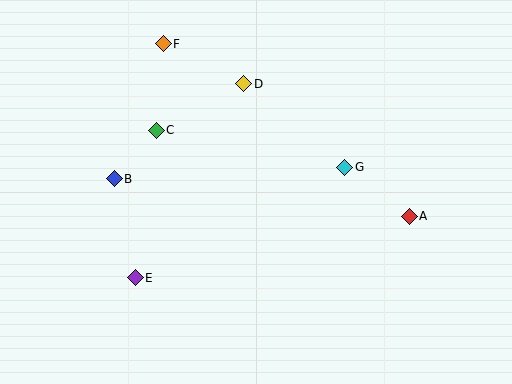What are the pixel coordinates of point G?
Point G is at (345, 167).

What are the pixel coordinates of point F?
Point F is at (163, 44).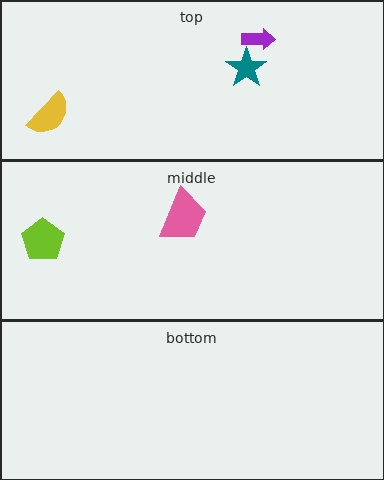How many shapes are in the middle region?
2.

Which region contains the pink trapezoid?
The middle region.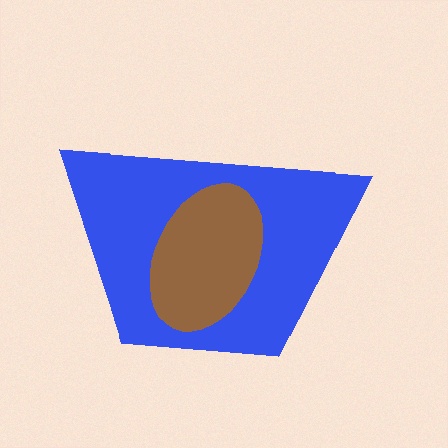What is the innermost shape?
The brown ellipse.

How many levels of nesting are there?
2.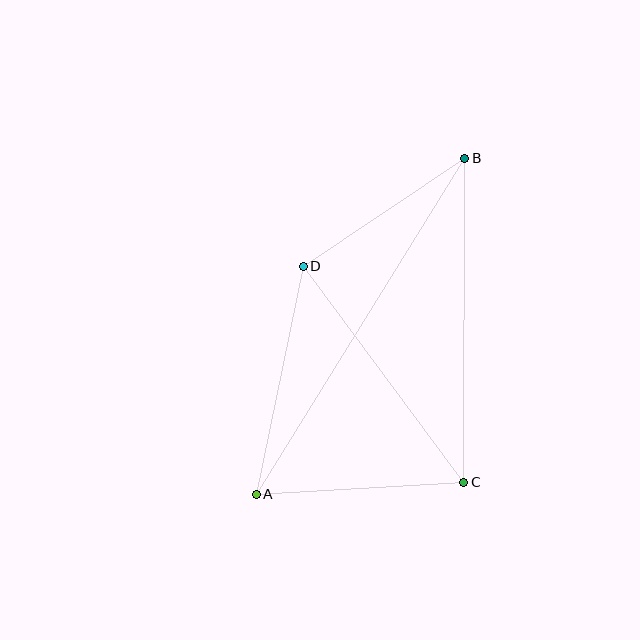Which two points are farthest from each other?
Points A and B are farthest from each other.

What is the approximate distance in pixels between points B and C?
The distance between B and C is approximately 324 pixels.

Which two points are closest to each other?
Points B and D are closest to each other.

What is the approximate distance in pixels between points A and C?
The distance between A and C is approximately 208 pixels.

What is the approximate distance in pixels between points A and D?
The distance between A and D is approximately 233 pixels.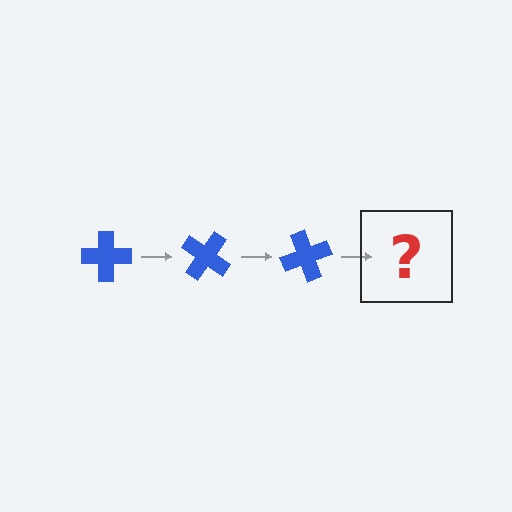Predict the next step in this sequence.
The next step is a blue cross rotated 105 degrees.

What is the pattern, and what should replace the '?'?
The pattern is that the cross rotates 35 degrees each step. The '?' should be a blue cross rotated 105 degrees.